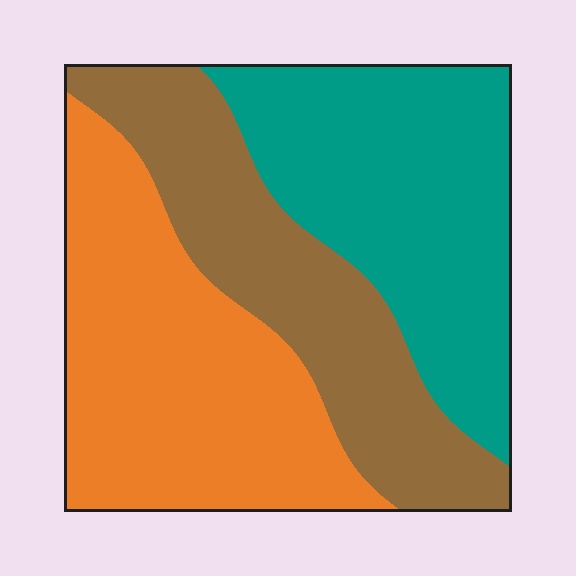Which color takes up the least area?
Brown, at roughly 30%.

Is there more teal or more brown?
Teal.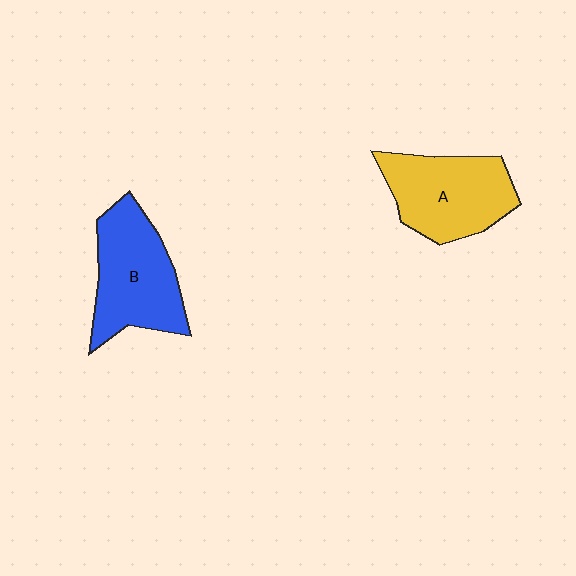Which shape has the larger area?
Shape B (blue).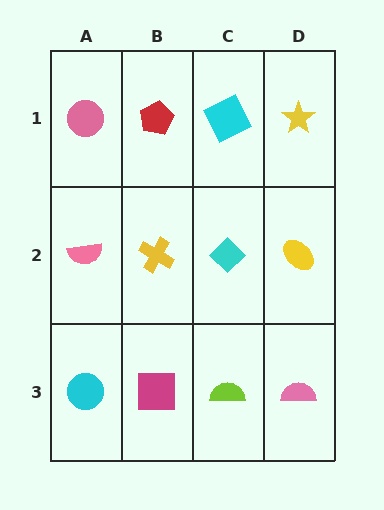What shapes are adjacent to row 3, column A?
A pink semicircle (row 2, column A), a magenta square (row 3, column B).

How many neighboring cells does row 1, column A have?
2.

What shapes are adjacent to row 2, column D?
A yellow star (row 1, column D), a pink semicircle (row 3, column D), a cyan diamond (row 2, column C).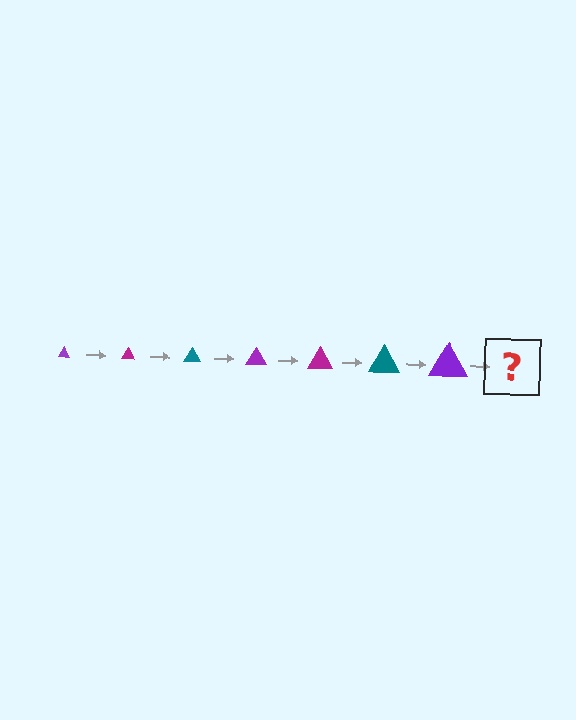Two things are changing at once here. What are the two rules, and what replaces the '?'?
The two rules are that the triangle grows larger each step and the color cycles through purple, magenta, and teal. The '?' should be a magenta triangle, larger than the previous one.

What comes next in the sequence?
The next element should be a magenta triangle, larger than the previous one.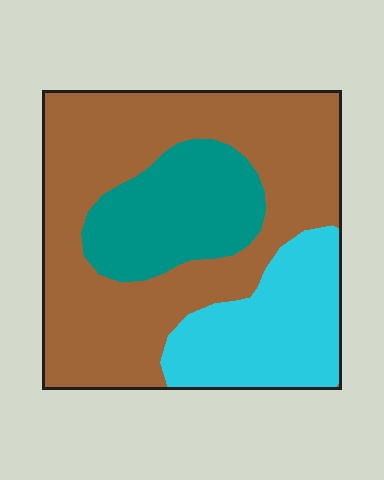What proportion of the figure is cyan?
Cyan takes up less than a quarter of the figure.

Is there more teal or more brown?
Brown.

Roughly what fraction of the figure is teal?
Teal covers about 20% of the figure.